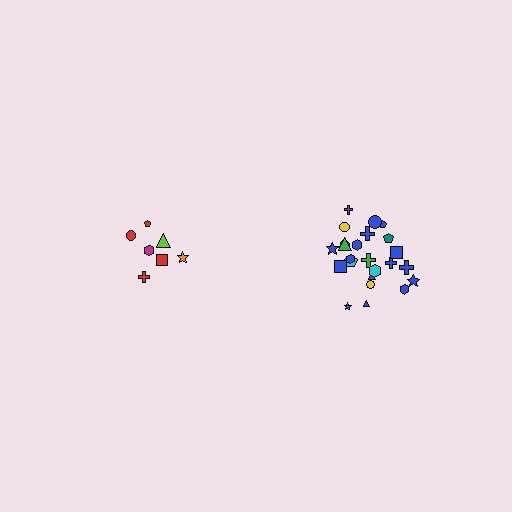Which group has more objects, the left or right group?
The right group.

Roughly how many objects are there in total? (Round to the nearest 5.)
Roughly 30 objects in total.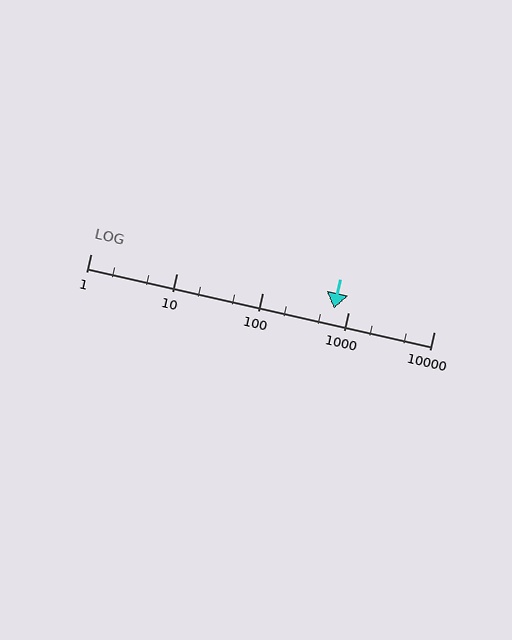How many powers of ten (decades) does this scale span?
The scale spans 4 decades, from 1 to 10000.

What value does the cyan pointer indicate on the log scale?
The pointer indicates approximately 690.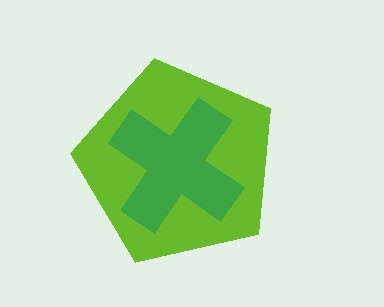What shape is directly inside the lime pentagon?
The green cross.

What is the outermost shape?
The lime pentagon.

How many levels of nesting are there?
2.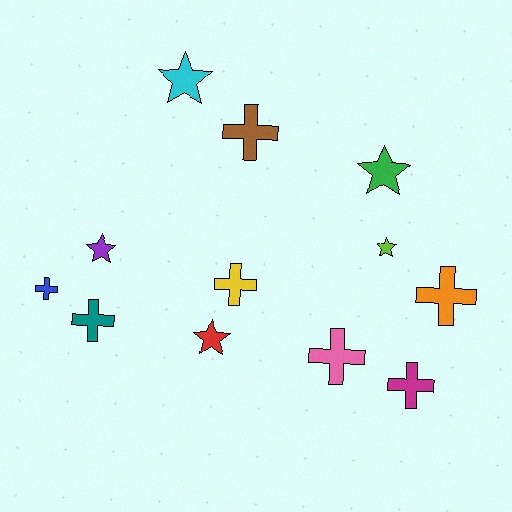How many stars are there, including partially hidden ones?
There are 5 stars.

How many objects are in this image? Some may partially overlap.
There are 12 objects.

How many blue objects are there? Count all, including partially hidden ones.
There is 1 blue object.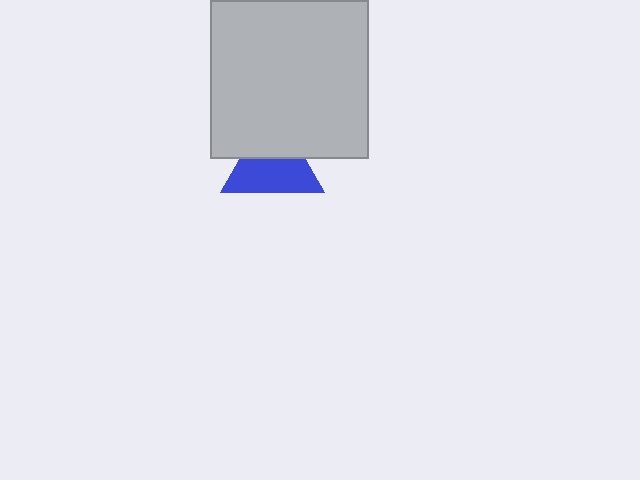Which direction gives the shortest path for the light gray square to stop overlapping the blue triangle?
Moving up gives the shortest separation.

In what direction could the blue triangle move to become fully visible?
The blue triangle could move down. That would shift it out from behind the light gray square entirely.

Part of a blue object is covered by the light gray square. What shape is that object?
It is a triangle.